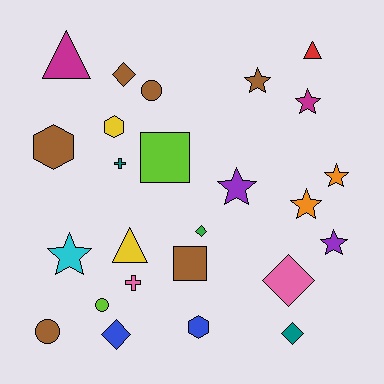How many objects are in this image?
There are 25 objects.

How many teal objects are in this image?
There are 2 teal objects.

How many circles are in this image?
There are 3 circles.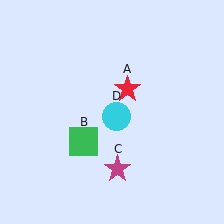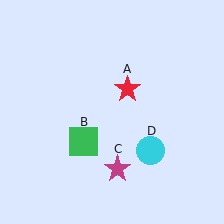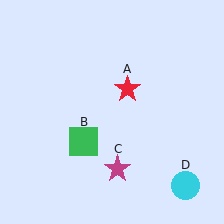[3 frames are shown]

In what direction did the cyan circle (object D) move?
The cyan circle (object D) moved down and to the right.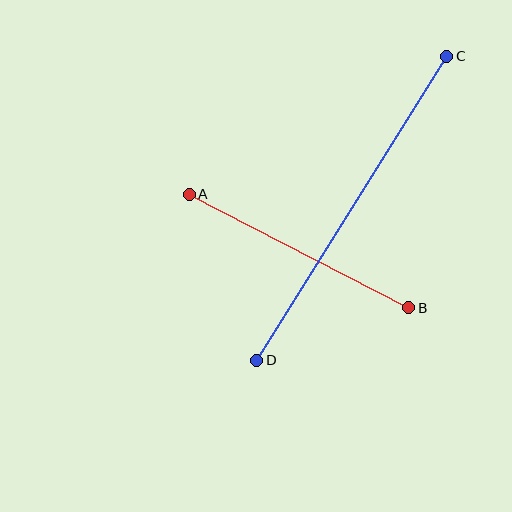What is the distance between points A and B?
The distance is approximately 247 pixels.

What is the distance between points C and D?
The distance is approximately 358 pixels.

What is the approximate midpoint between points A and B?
The midpoint is at approximately (299, 251) pixels.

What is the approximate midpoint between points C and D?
The midpoint is at approximately (352, 208) pixels.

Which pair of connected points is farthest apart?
Points C and D are farthest apart.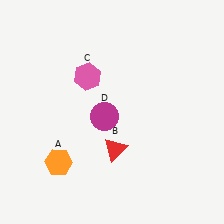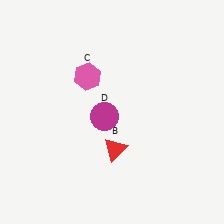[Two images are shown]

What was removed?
The orange hexagon (A) was removed in Image 2.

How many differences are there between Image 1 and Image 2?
There is 1 difference between the two images.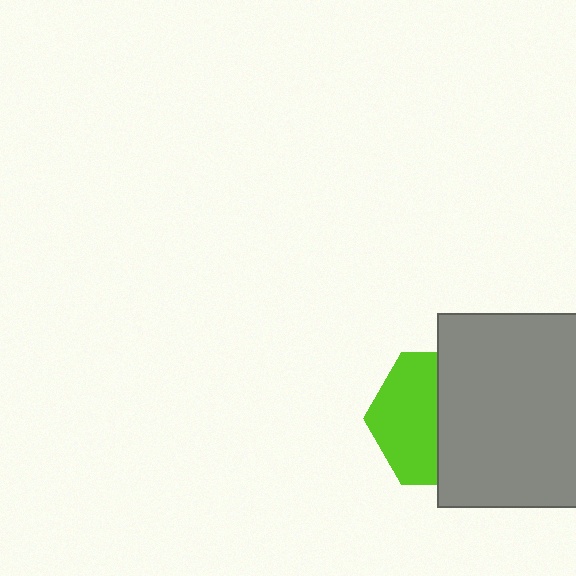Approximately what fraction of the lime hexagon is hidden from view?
Roughly 52% of the lime hexagon is hidden behind the gray square.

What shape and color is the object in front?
The object in front is a gray square.